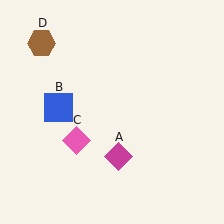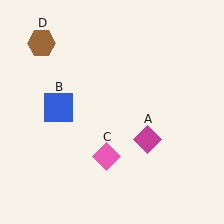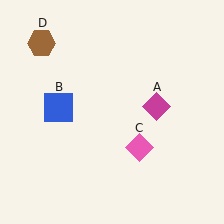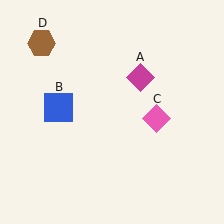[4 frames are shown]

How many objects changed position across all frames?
2 objects changed position: magenta diamond (object A), pink diamond (object C).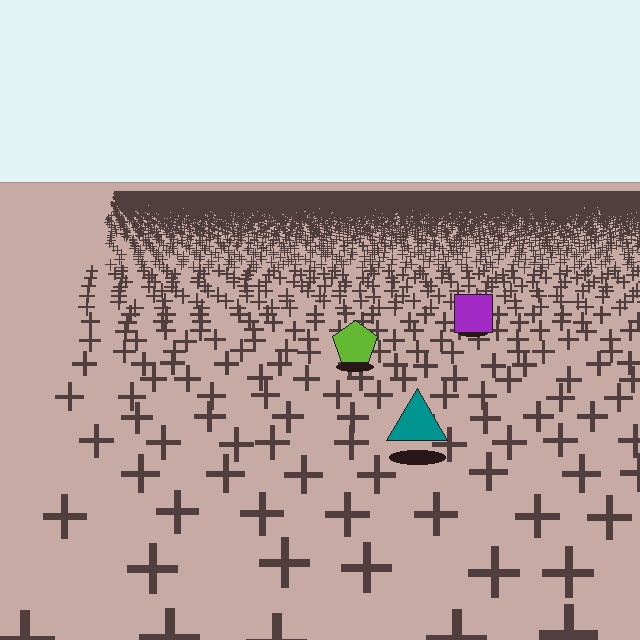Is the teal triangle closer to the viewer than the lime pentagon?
Yes. The teal triangle is closer — you can tell from the texture gradient: the ground texture is coarser near it.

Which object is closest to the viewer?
The teal triangle is closest. The texture marks near it are larger and more spread out.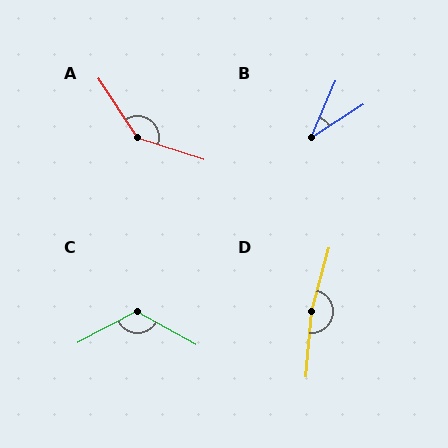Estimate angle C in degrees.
Approximately 123 degrees.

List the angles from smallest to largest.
B (34°), C (123°), A (141°), D (169°).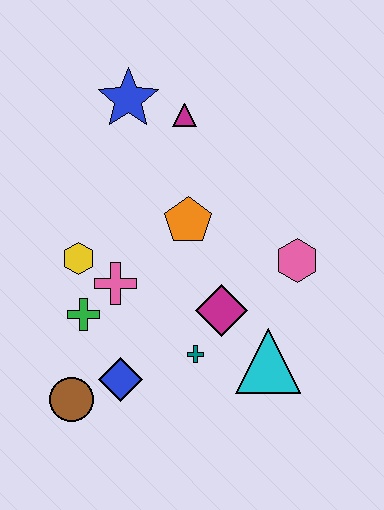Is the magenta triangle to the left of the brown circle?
No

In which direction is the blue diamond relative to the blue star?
The blue diamond is below the blue star.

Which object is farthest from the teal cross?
The blue star is farthest from the teal cross.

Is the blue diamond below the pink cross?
Yes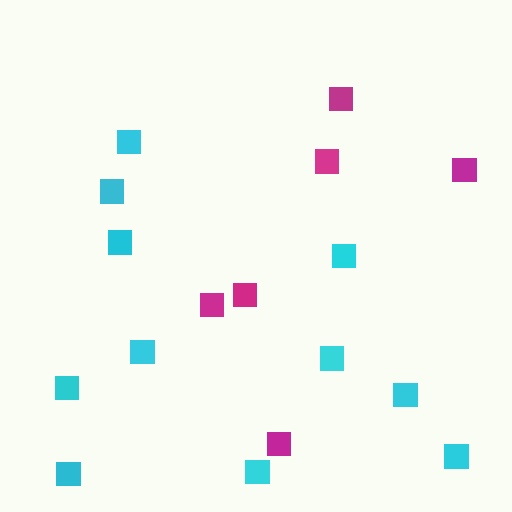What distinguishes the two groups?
There are 2 groups: one group of cyan squares (11) and one group of magenta squares (6).